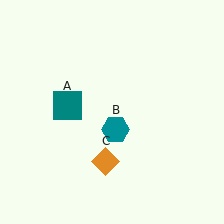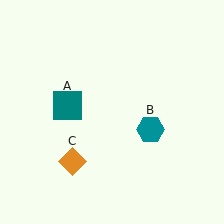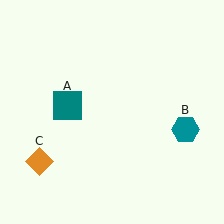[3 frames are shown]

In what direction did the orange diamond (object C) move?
The orange diamond (object C) moved left.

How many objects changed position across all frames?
2 objects changed position: teal hexagon (object B), orange diamond (object C).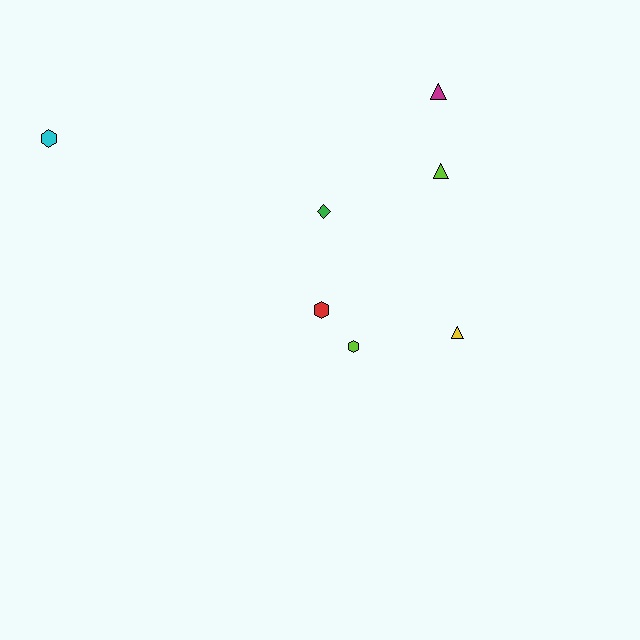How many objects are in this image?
There are 7 objects.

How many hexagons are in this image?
There are 3 hexagons.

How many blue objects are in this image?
There are no blue objects.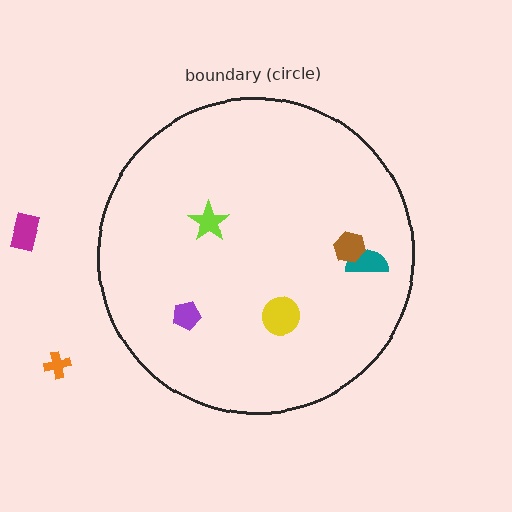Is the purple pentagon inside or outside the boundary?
Inside.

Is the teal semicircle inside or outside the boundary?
Inside.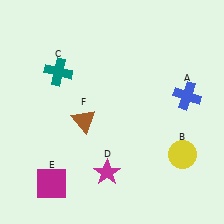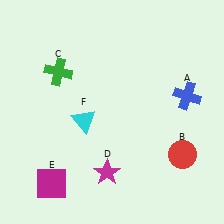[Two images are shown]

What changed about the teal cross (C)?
In Image 1, C is teal. In Image 2, it changed to green.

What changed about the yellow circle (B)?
In Image 1, B is yellow. In Image 2, it changed to red.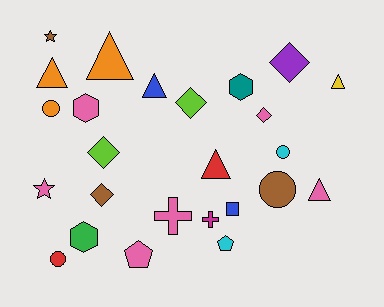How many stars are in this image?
There are 2 stars.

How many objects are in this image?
There are 25 objects.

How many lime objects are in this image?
There are 2 lime objects.